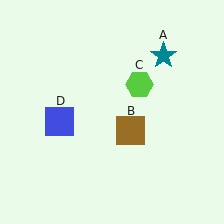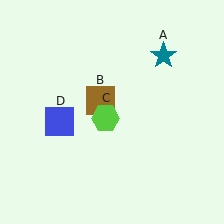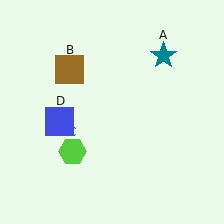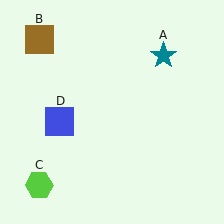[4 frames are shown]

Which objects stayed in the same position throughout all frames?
Teal star (object A) and blue square (object D) remained stationary.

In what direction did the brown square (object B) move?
The brown square (object B) moved up and to the left.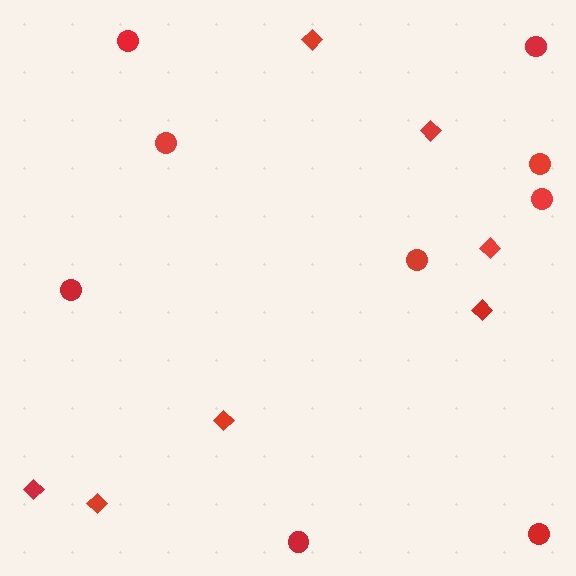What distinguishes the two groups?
There are 2 groups: one group of diamonds (7) and one group of circles (9).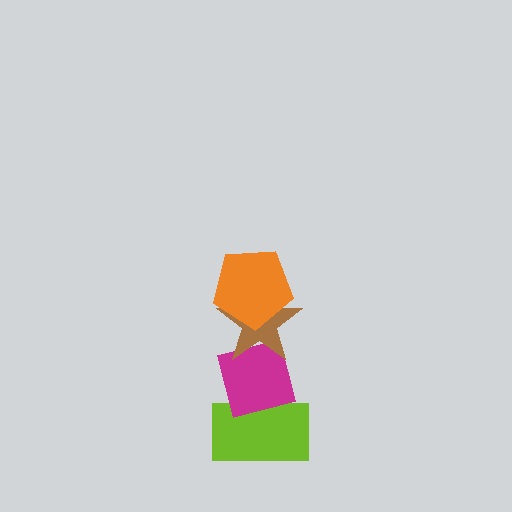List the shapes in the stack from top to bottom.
From top to bottom: the orange pentagon, the brown star, the magenta diamond, the lime rectangle.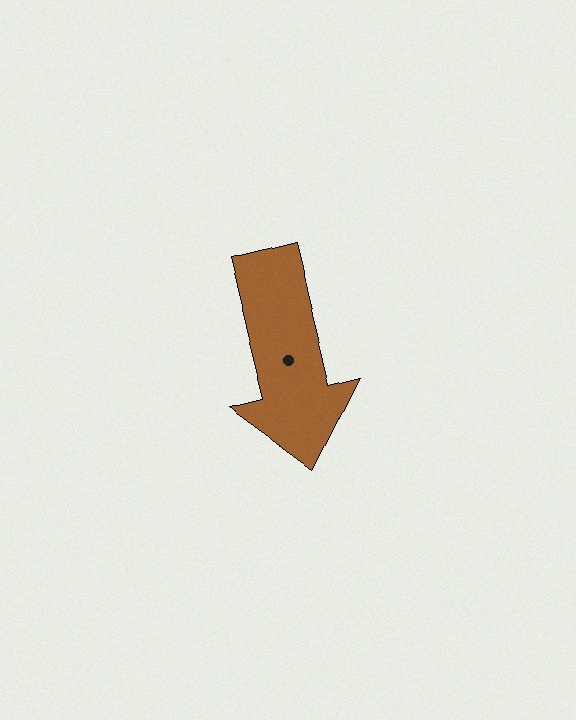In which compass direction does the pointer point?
South.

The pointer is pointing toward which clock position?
Roughly 6 o'clock.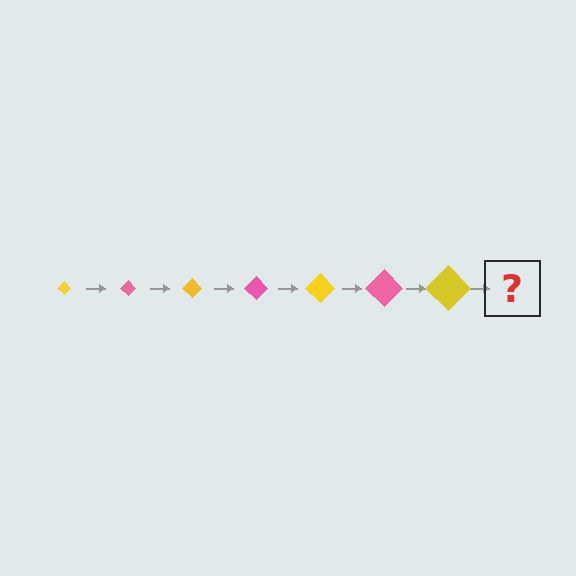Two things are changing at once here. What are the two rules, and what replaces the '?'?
The two rules are that the diamond grows larger each step and the color cycles through yellow and pink. The '?' should be a pink diamond, larger than the previous one.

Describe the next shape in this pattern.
It should be a pink diamond, larger than the previous one.